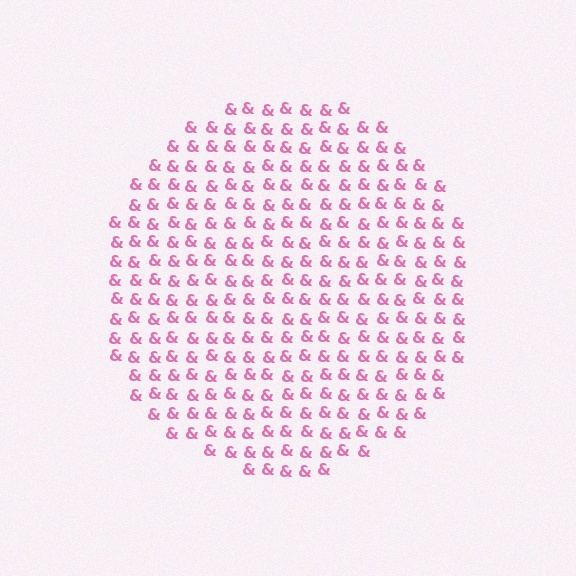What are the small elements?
The small elements are ampersands.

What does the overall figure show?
The overall figure shows a circle.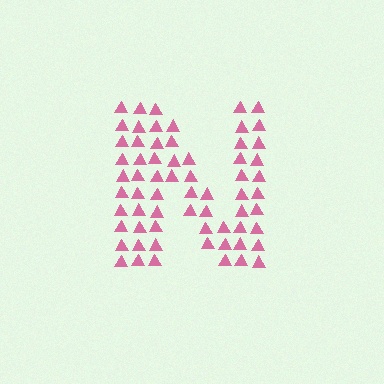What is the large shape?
The large shape is the letter N.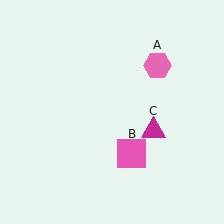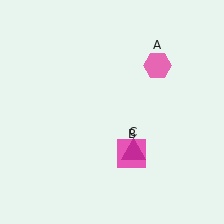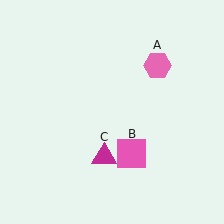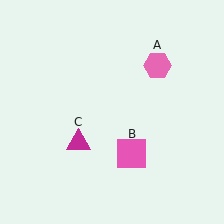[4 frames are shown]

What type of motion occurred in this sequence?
The magenta triangle (object C) rotated clockwise around the center of the scene.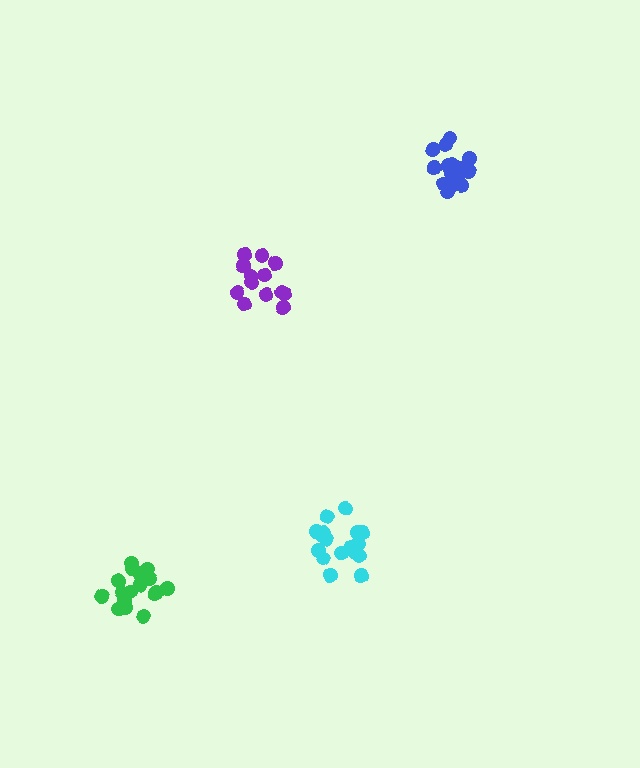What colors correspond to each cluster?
The clusters are colored: purple, green, cyan, blue.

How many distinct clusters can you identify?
There are 4 distinct clusters.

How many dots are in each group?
Group 1: 13 dots, Group 2: 19 dots, Group 3: 18 dots, Group 4: 16 dots (66 total).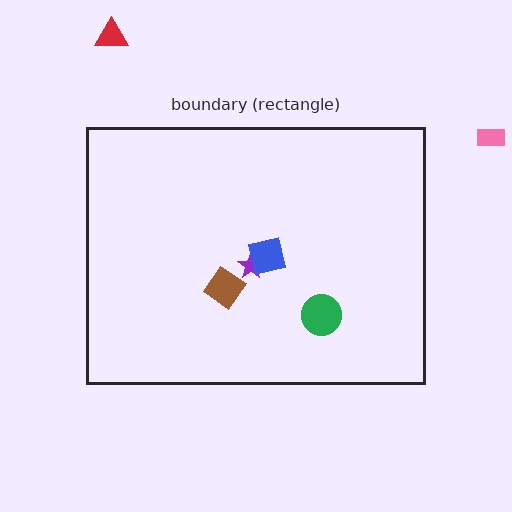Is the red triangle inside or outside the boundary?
Outside.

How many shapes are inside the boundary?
4 inside, 2 outside.